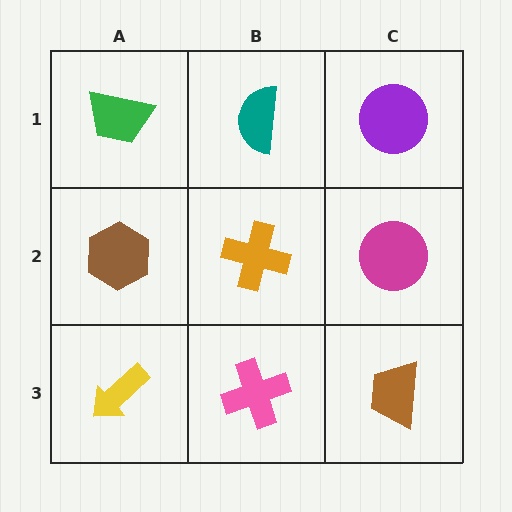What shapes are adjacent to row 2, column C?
A purple circle (row 1, column C), a brown trapezoid (row 3, column C), an orange cross (row 2, column B).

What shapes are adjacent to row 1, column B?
An orange cross (row 2, column B), a green trapezoid (row 1, column A), a purple circle (row 1, column C).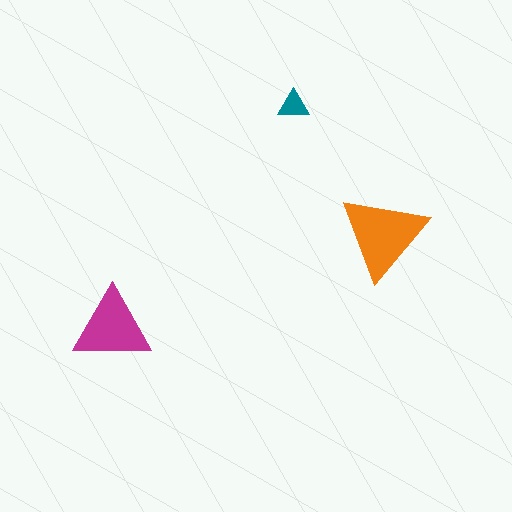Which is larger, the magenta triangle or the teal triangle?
The magenta one.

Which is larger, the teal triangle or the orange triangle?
The orange one.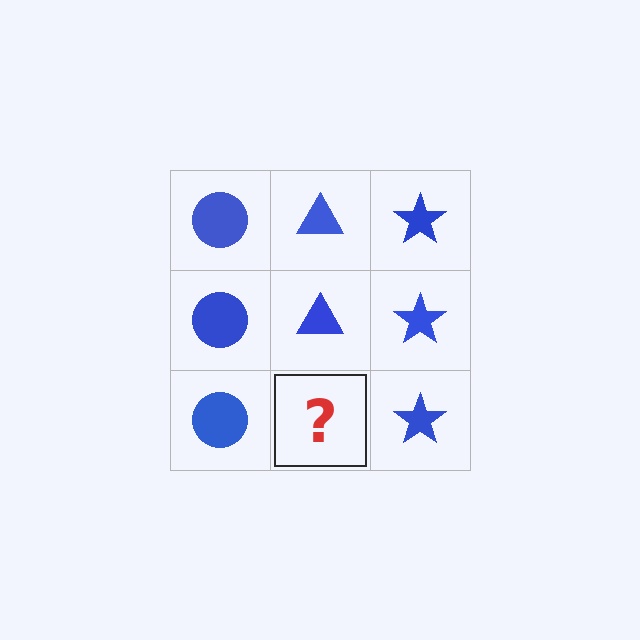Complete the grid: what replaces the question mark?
The question mark should be replaced with a blue triangle.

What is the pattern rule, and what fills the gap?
The rule is that each column has a consistent shape. The gap should be filled with a blue triangle.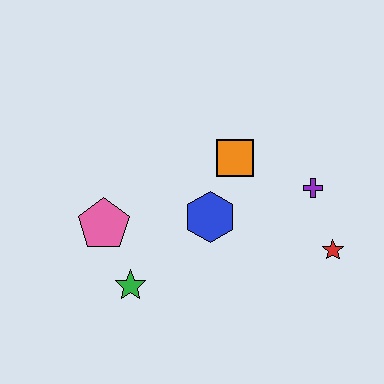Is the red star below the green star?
No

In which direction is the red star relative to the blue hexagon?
The red star is to the right of the blue hexagon.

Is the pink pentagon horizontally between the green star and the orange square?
No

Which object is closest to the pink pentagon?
The green star is closest to the pink pentagon.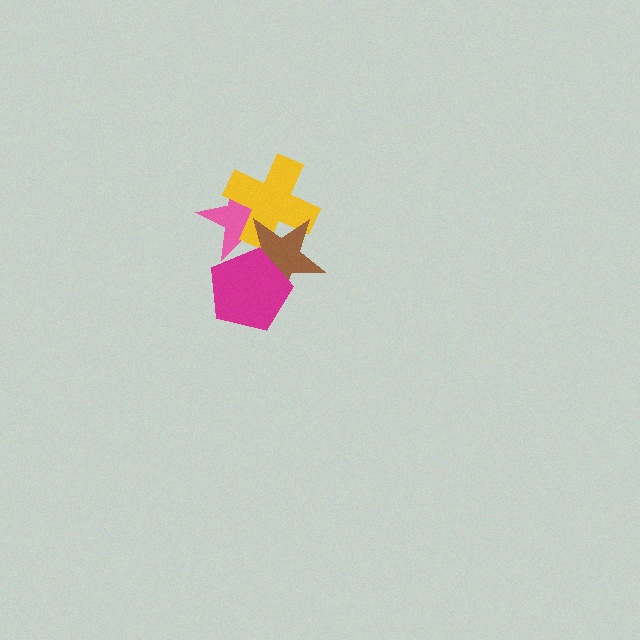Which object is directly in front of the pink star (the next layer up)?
The yellow cross is directly in front of the pink star.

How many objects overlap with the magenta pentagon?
2 objects overlap with the magenta pentagon.